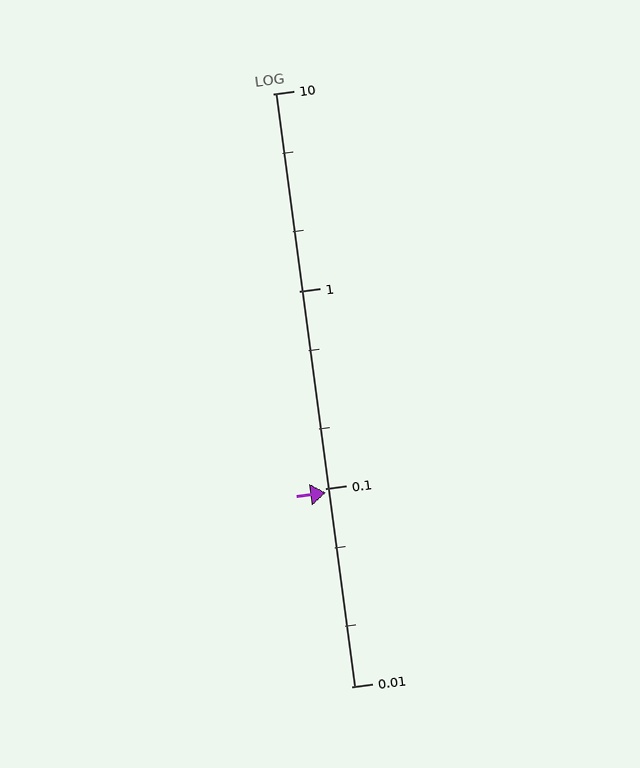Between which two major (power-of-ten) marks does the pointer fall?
The pointer is between 0.01 and 0.1.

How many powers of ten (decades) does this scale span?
The scale spans 3 decades, from 0.01 to 10.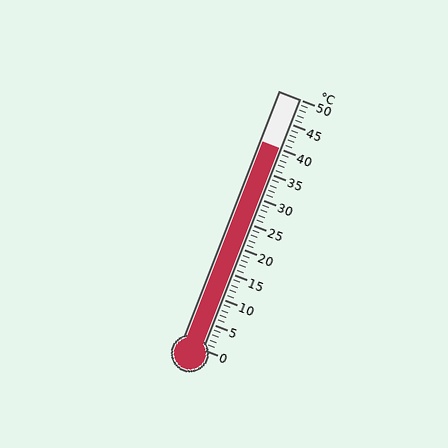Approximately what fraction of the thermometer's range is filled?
The thermometer is filled to approximately 80% of its range.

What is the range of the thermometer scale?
The thermometer scale ranges from 0°C to 50°C.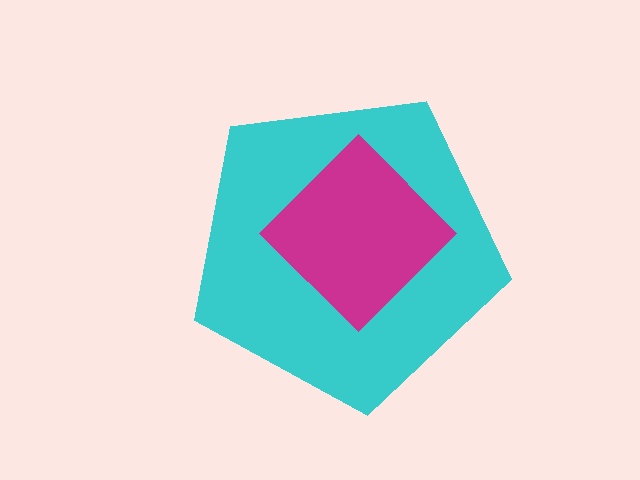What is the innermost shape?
The magenta diamond.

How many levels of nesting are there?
2.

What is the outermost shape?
The cyan pentagon.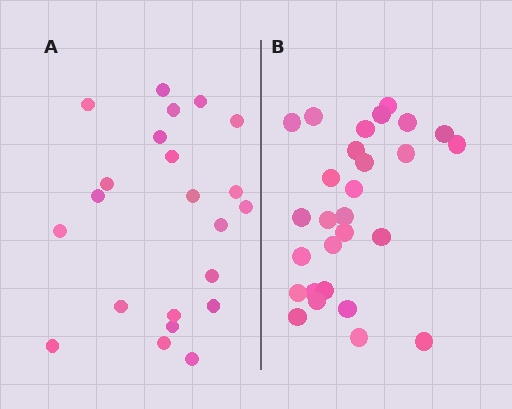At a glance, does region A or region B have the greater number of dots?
Region B (the right region) has more dots.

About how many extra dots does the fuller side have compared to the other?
Region B has about 6 more dots than region A.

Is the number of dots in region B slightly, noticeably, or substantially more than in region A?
Region B has noticeably more, but not dramatically so. The ratio is roughly 1.3 to 1.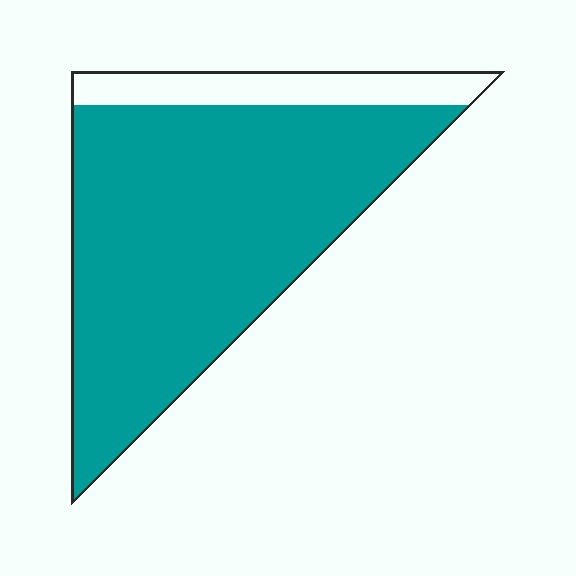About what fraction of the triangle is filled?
About five sixths (5/6).